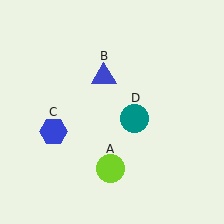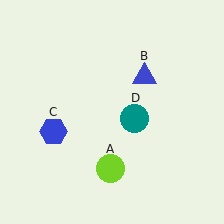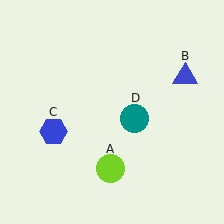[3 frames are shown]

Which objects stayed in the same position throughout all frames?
Lime circle (object A) and blue hexagon (object C) and teal circle (object D) remained stationary.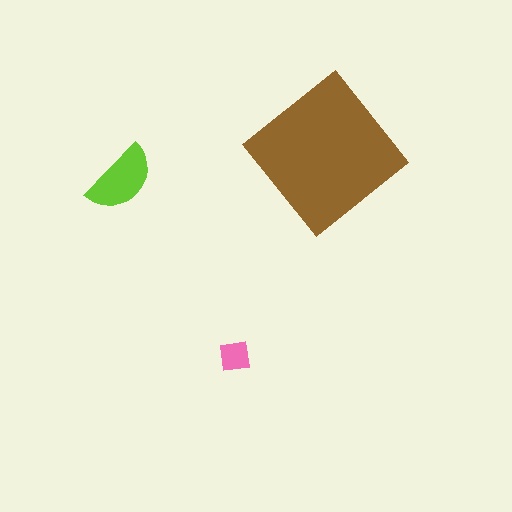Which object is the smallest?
The pink square.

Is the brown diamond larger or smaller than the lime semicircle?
Larger.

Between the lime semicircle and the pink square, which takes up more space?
The lime semicircle.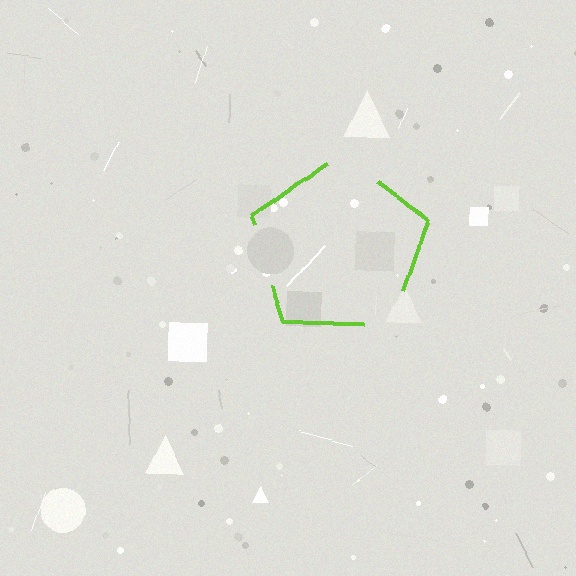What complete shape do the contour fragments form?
The contour fragments form a pentagon.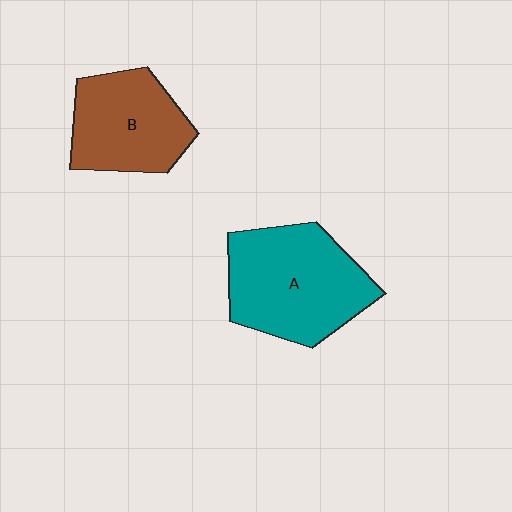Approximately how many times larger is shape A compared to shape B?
Approximately 1.3 times.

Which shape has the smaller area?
Shape B (brown).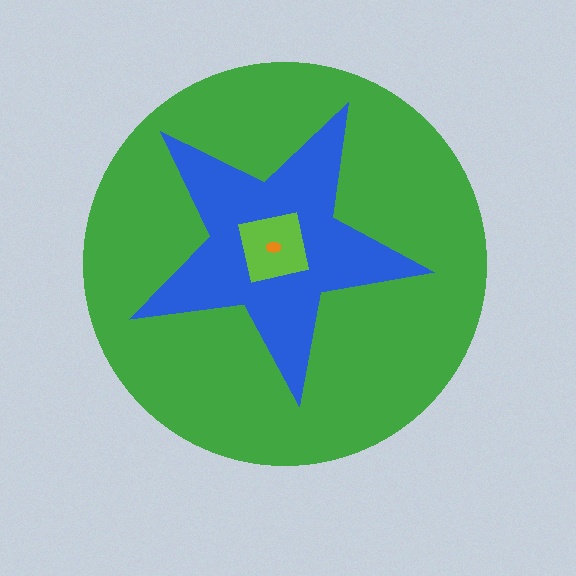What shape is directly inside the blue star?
The lime square.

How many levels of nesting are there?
4.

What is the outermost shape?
The green circle.